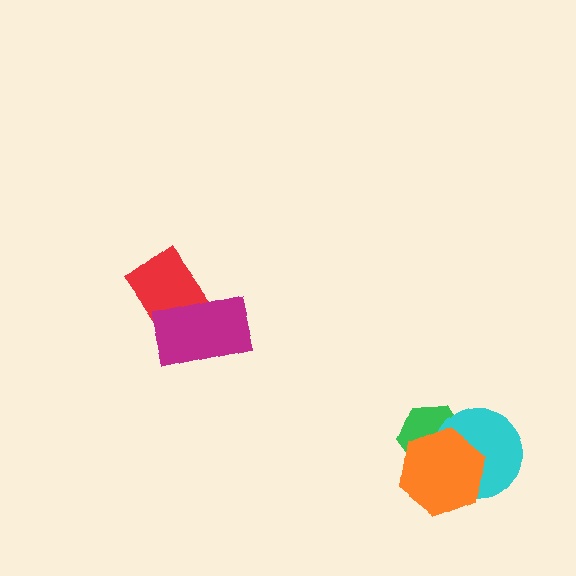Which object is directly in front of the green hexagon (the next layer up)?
The cyan circle is directly in front of the green hexagon.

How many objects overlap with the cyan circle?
2 objects overlap with the cyan circle.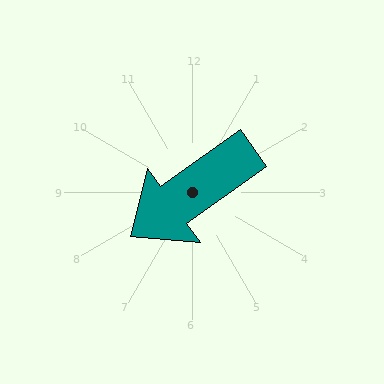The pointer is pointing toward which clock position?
Roughly 8 o'clock.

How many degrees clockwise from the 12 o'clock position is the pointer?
Approximately 234 degrees.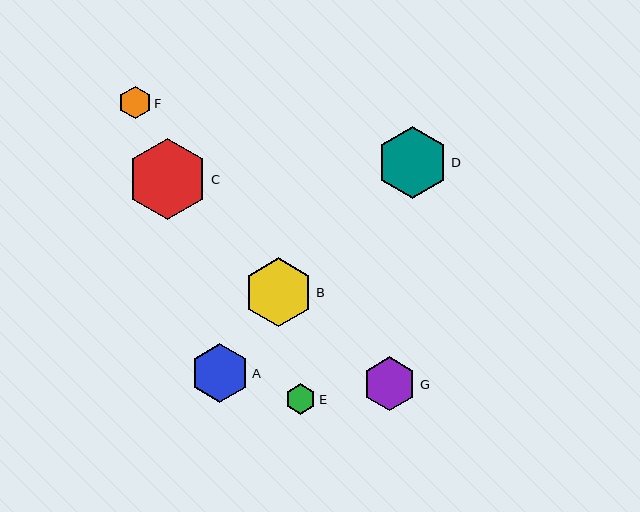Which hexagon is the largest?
Hexagon C is the largest with a size of approximately 81 pixels.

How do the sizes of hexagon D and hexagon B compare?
Hexagon D and hexagon B are approximately the same size.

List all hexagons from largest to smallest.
From largest to smallest: C, D, B, A, G, F, E.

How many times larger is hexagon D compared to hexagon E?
Hexagon D is approximately 2.3 times the size of hexagon E.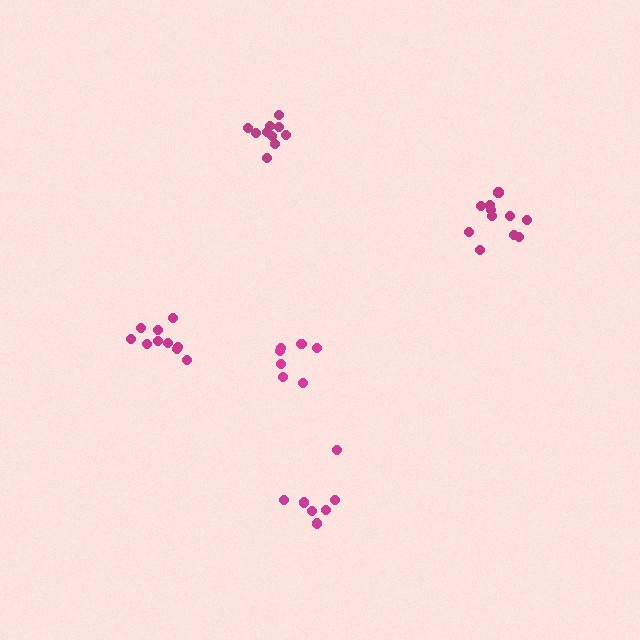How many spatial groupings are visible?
There are 5 spatial groupings.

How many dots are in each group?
Group 1: 7 dots, Group 2: 10 dots, Group 3: 11 dots, Group 4: 7 dots, Group 5: 10 dots (45 total).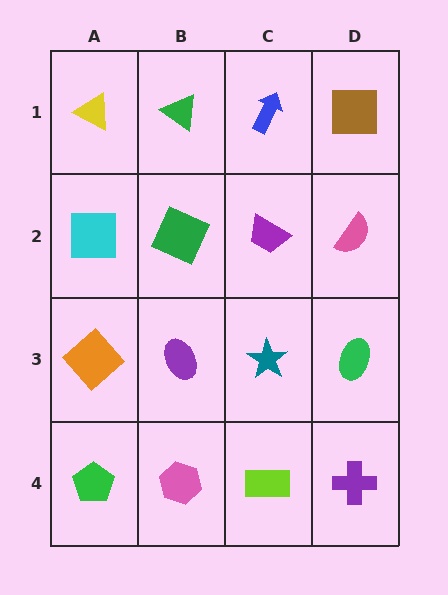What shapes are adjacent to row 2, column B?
A green triangle (row 1, column B), a purple ellipse (row 3, column B), a cyan square (row 2, column A), a purple trapezoid (row 2, column C).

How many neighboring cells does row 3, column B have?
4.